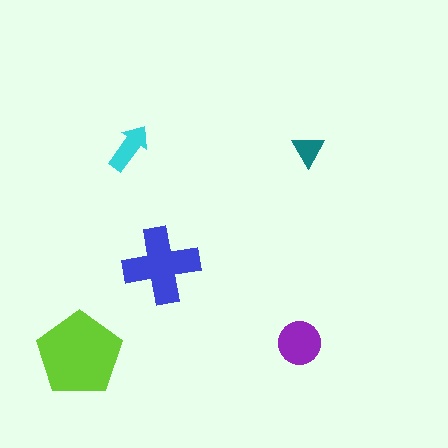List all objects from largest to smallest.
The lime pentagon, the blue cross, the purple circle, the cyan arrow, the teal triangle.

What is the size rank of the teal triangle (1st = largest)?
5th.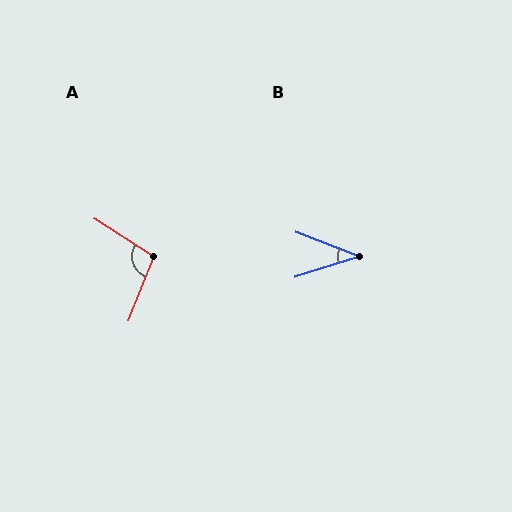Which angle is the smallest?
B, at approximately 38 degrees.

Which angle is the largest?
A, at approximately 101 degrees.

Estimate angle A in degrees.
Approximately 101 degrees.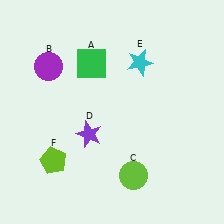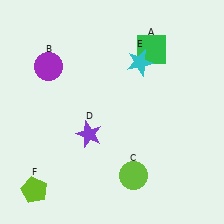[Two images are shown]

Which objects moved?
The objects that moved are: the green square (A), the lime pentagon (F).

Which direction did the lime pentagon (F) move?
The lime pentagon (F) moved down.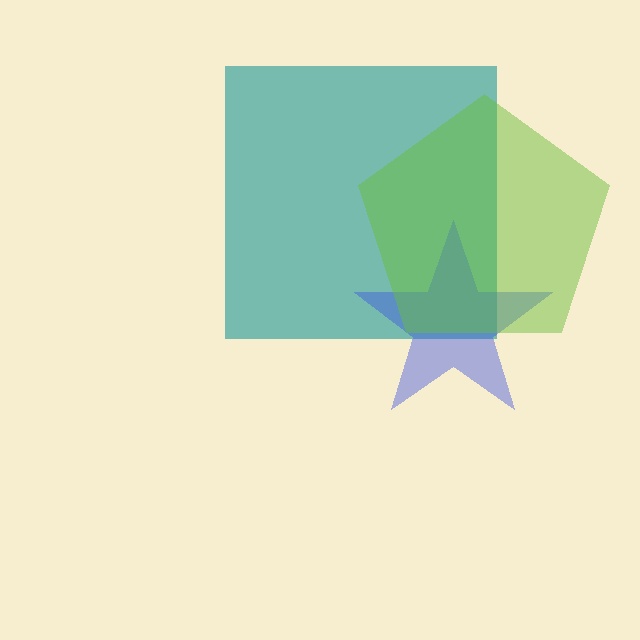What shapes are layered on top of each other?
The layered shapes are: a teal square, a blue star, a lime pentagon.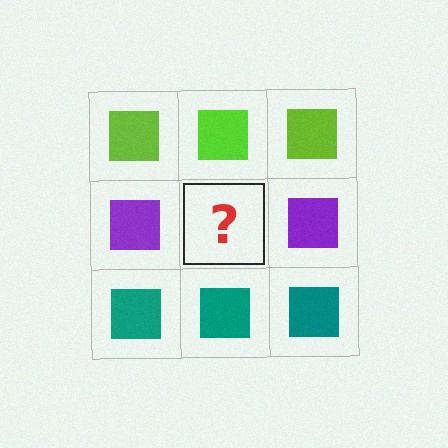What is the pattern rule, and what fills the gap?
The rule is that each row has a consistent color. The gap should be filled with a purple square.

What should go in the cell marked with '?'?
The missing cell should contain a purple square.